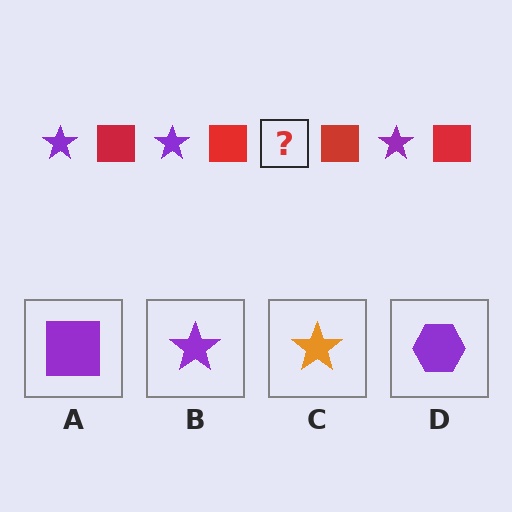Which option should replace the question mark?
Option B.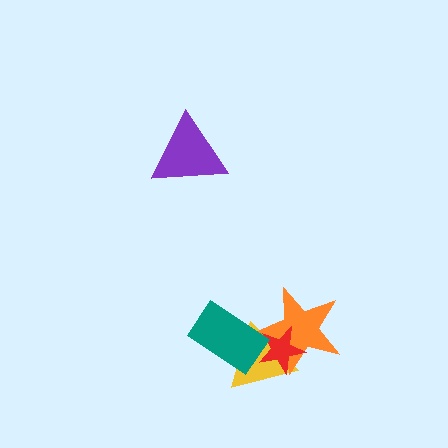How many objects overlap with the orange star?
3 objects overlap with the orange star.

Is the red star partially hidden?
No, no other shape covers it.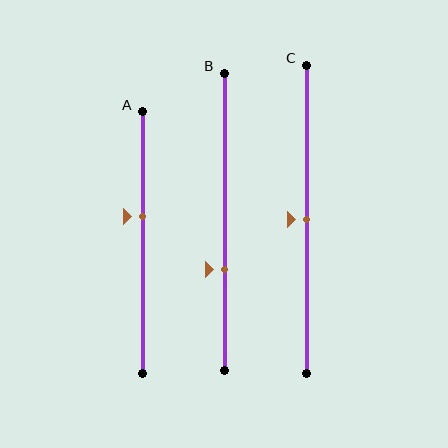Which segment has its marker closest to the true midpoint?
Segment C has its marker closest to the true midpoint.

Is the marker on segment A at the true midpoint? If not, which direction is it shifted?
No, the marker on segment A is shifted upward by about 10% of the segment length.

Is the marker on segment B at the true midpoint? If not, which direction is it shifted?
No, the marker on segment B is shifted downward by about 16% of the segment length.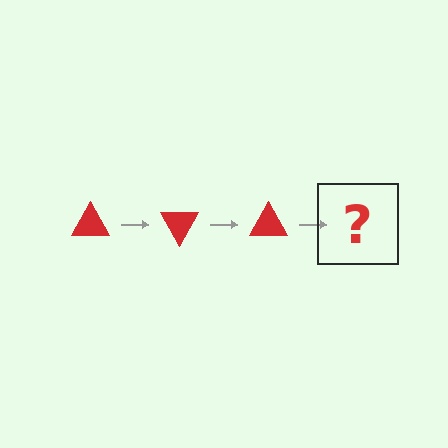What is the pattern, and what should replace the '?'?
The pattern is that the triangle rotates 60 degrees each step. The '?' should be a red triangle rotated 180 degrees.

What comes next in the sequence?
The next element should be a red triangle rotated 180 degrees.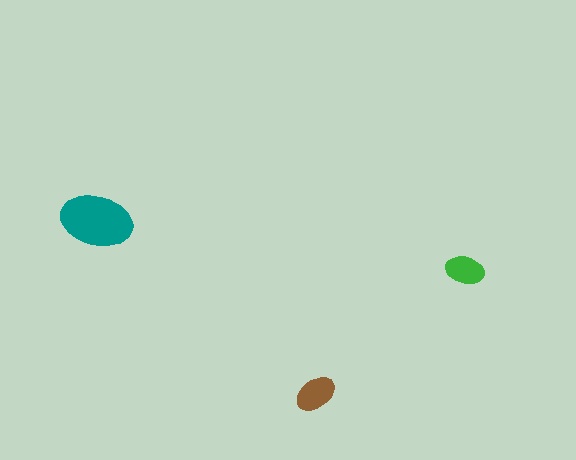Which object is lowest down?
The brown ellipse is bottommost.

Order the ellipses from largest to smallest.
the teal one, the brown one, the green one.